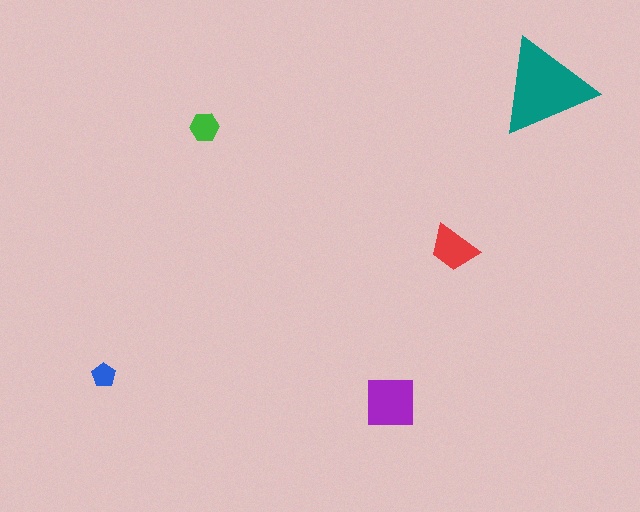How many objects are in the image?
There are 5 objects in the image.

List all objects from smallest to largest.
The blue pentagon, the green hexagon, the red trapezoid, the purple square, the teal triangle.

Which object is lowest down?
The purple square is bottommost.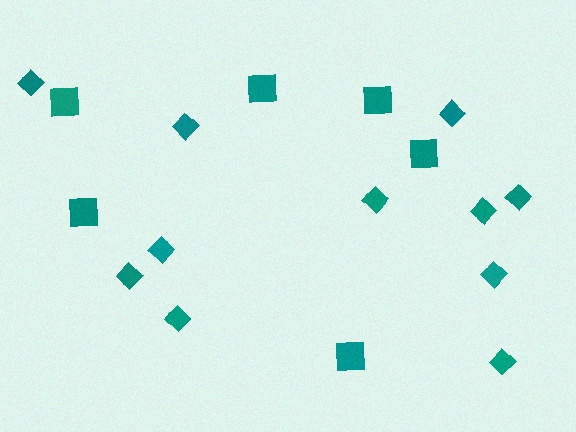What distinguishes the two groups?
There are 2 groups: one group of squares (6) and one group of diamonds (11).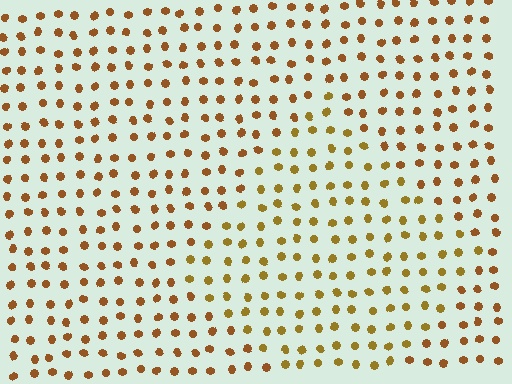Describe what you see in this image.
The image is filled with small brown elements in a uniform arrangement. A diamond-shaped region is visible where the elements are tinted to a slightly different hue, forming a subtle color boundary.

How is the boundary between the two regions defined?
The boundary is defined purely by a slight shift in hue (about 20 degrees). Spacing, size, and orientation are identical on both sides.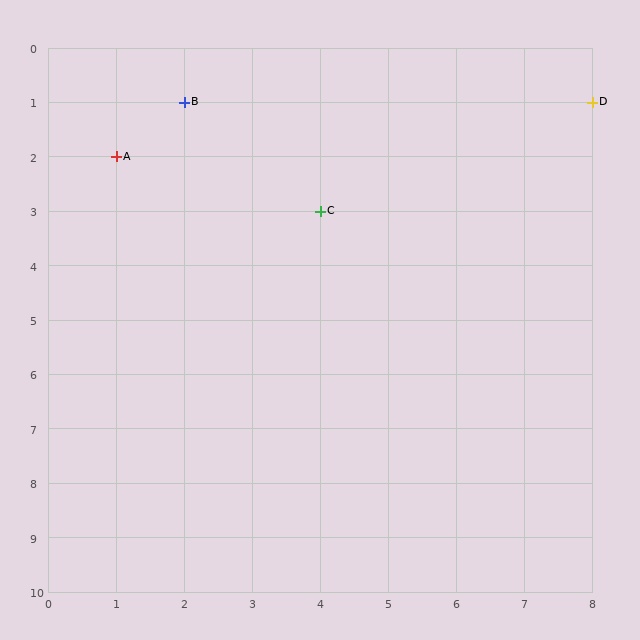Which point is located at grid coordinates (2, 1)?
Point B is at (2, 1).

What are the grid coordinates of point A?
Point A is at grid coordinates (1, 2).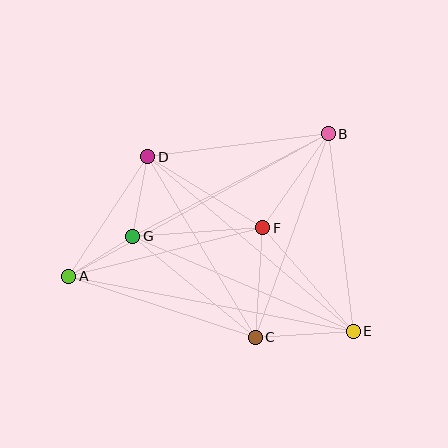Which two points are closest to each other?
Points A and G are closest to each other.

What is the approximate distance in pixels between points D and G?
The distance between D and G is approximately 81 pixels.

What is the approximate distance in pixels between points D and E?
The distance between D and E is approximately 270 pixels.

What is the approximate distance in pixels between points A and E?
The distance between A and E is approximately 290 pixels.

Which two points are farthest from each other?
Points A and B are farthest from each other.